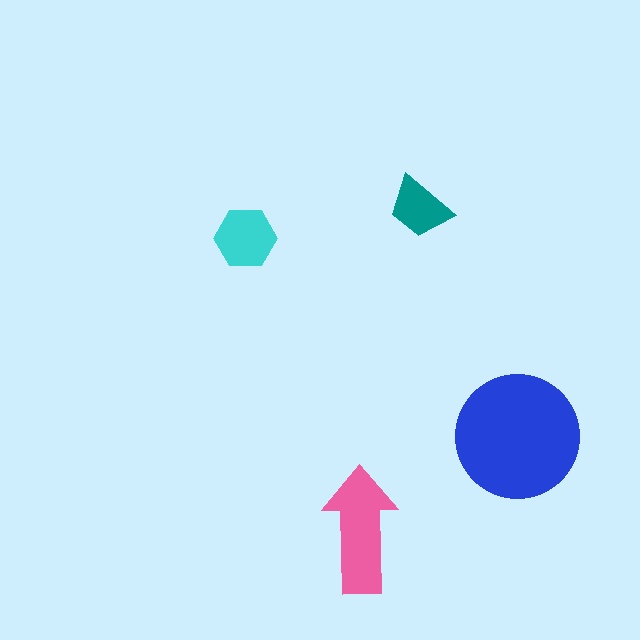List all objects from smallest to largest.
The teal trapezoid, the cyan hexagon, the pink arrow, the blue circle.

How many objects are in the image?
There are 4 objects in the image.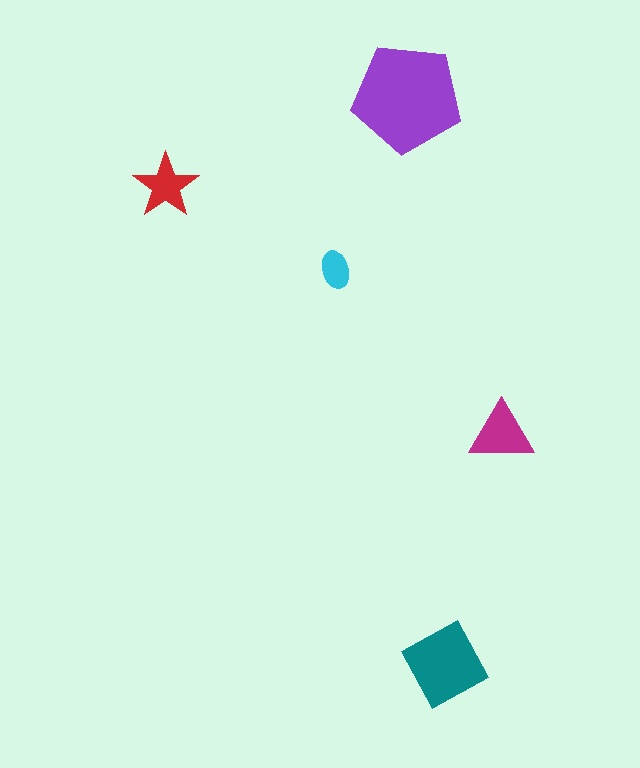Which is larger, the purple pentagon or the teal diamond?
The purple pentagon.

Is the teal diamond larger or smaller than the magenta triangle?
Larger.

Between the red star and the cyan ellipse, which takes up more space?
The red star.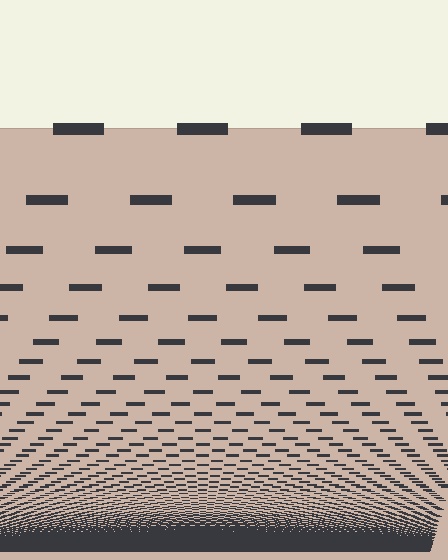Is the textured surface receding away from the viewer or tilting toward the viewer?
The surface appears to tilt toward the viewer. Texture elements get larger and sparser toward the top.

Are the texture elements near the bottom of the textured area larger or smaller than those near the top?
Smaller. The gradient is inverted — elements near the bottom are smaller and denser.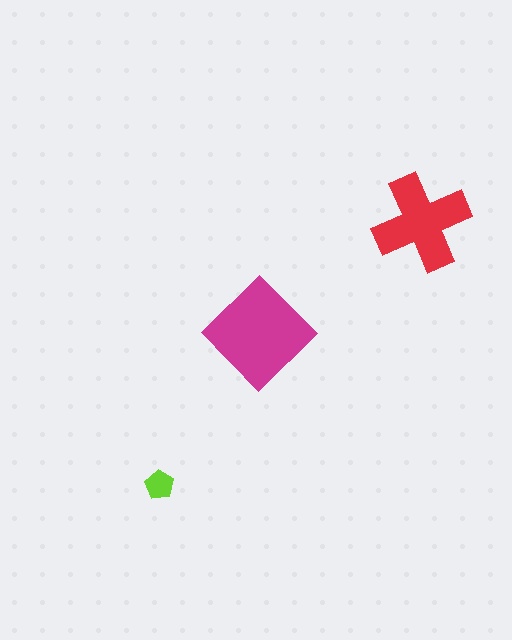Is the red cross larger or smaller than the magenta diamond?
Smaller.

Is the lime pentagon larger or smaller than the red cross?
Smaller.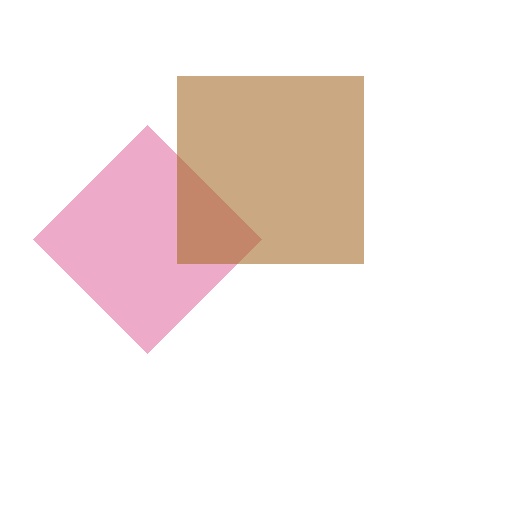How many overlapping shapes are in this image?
There are 2 overlapping shapes in the image.